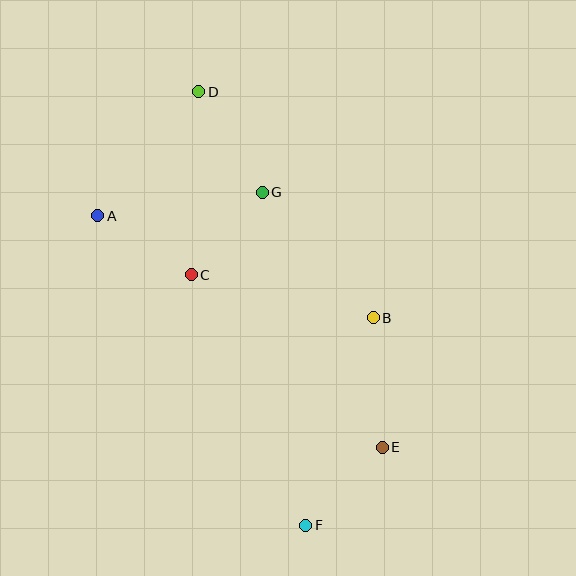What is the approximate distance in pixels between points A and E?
The distance between A and E is approximately 367 pixels.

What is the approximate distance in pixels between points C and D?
The distance between C and D is approximately 183 pixels.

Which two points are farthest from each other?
Points D and F are farthest from each other.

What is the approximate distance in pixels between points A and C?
The distance between A and C is approximately 111 pixels.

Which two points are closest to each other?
Points C and G are closest to each other.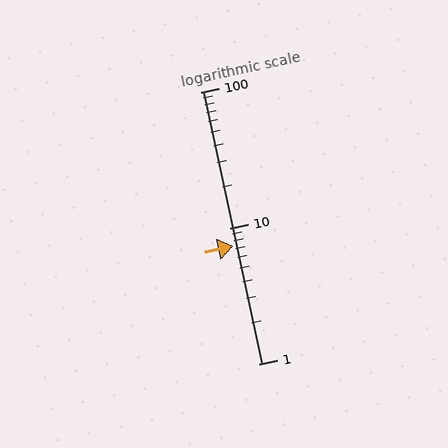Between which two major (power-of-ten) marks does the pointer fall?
The pointer is between 1 and 10.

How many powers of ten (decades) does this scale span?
The scale spans 2 decades, from 1 to 100.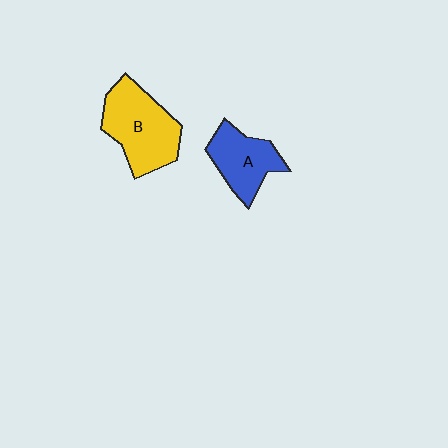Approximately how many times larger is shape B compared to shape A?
Approximately 1.4 times.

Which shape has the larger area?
Shape B (yellow).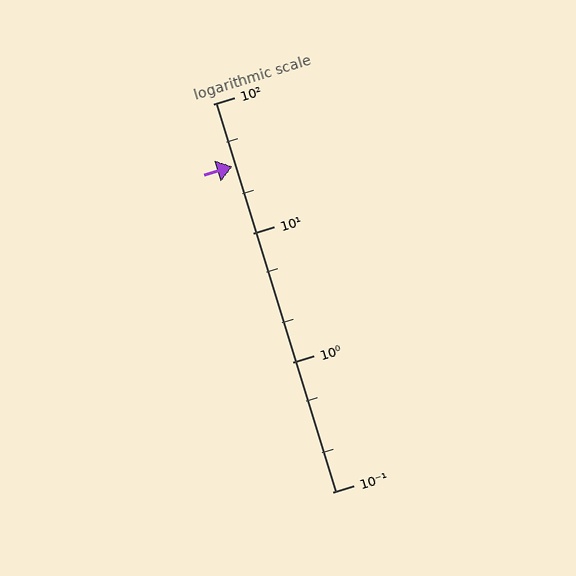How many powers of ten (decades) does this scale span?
The scale spans 3 decades, from 0.1 to 100.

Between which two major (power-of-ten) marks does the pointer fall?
The pointer is between 10 and 100.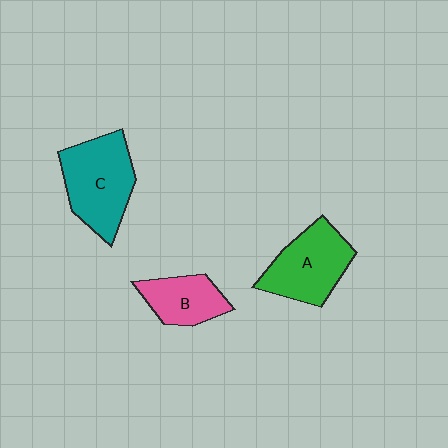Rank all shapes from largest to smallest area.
From largest to smallest: C (teal), A (green), B (pink).